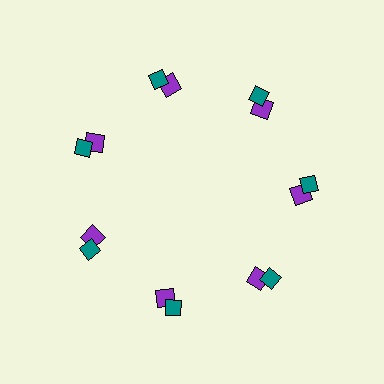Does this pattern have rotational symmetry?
Yes, this pattern has 7-fold rotational symmetry. It looks the same after rotating 51 degrees around the center.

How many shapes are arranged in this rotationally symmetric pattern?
There are 14 shapes, arranged in 7 groups of 2.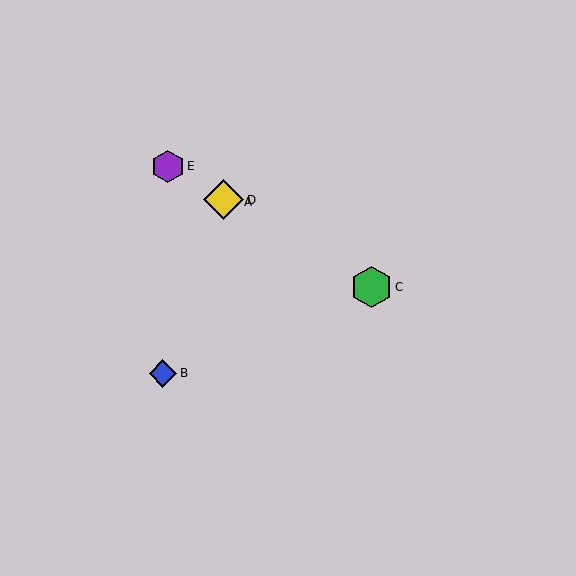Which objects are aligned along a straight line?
Objects A, C, D, E are aligned along a straight line.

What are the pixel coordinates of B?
Object B is at (163, 373).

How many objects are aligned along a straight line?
4 objects (A, C, D, E) are aligned along a straight line.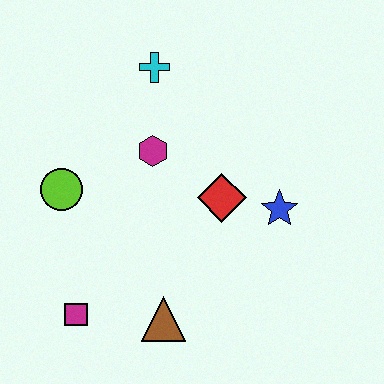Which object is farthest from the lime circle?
The blue star is farthest from the lime circle.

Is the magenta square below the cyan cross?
Yes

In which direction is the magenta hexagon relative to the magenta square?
The magenta hexagon is above the magenta square.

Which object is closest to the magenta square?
The brown triangle is closest to the magenta square.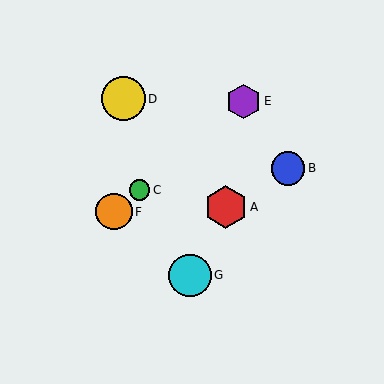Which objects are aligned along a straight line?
Objects C, E, F are aligned along a straight line.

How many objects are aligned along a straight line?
3 objects (C, E, F) are aligned along a straight line.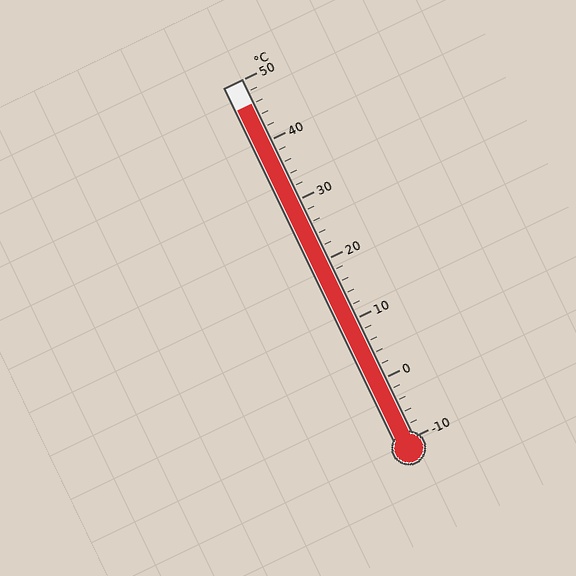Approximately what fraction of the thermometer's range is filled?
The thermometer is filled to approximately 95% of its range.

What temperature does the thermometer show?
The thermometer shows approximately 46°C.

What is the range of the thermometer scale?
The thermometer scale ranges from -10°C to 50°C.